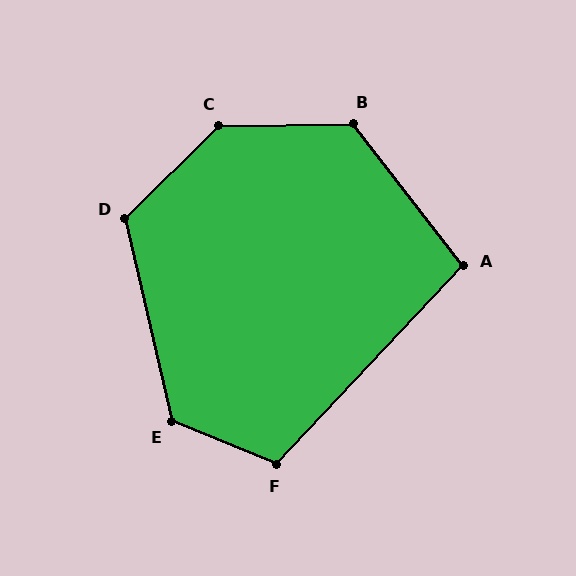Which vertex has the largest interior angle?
C, at approximately 136 degrees.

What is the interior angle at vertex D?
Approximately 122 degrees (obtuse).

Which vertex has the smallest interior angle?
A, at approximately 99 degrees.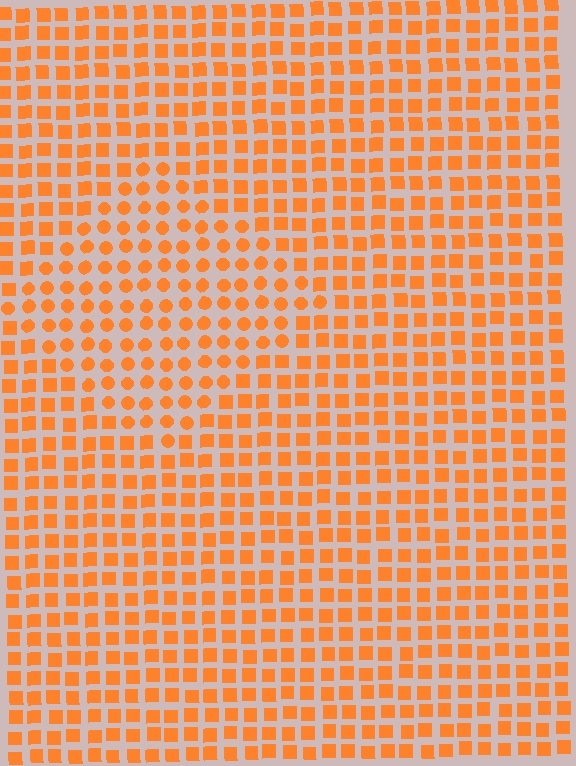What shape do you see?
I see a diamond.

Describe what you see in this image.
The image is filled with small orange elements arranged in a uniform grid. A diamond-shaped region contains circles, while the surrounding area contains squares. The boundary is defined purely by the change in element shape.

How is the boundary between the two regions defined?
The boundary is defined by a change in element shape: circles inside vs. squares outside. All elements share the same color and spacing.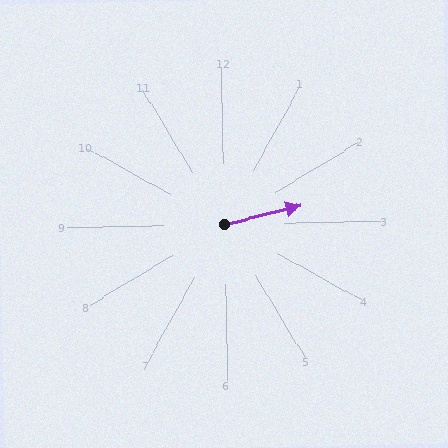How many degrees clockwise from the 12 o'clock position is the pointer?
Approximately 77 degrees.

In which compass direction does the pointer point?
East.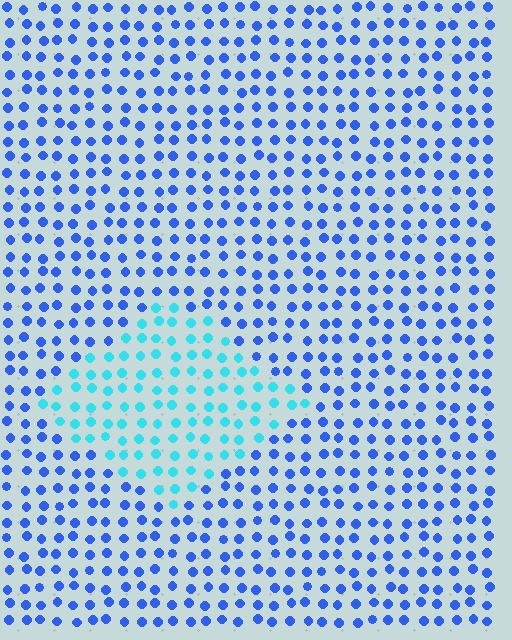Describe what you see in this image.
The image is filled with small blue elements in a uniform arrangement. A diamond-shaped region is visible where the elements are tinted to a slightly different hue, forming a subtle color boundary.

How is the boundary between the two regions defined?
The boundary is defined purely by a slight shift in hue (about 42 degrees). Spacing, size, and orientation are identical on both sides.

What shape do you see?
I see a diamond.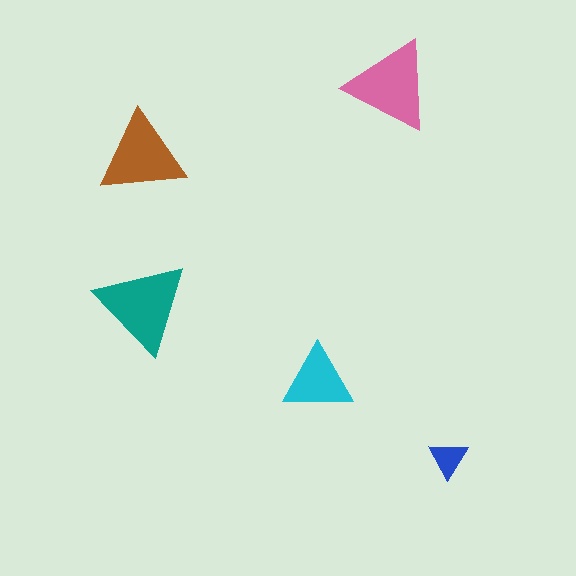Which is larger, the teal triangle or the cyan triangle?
The teal one.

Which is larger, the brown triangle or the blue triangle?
The brown one.